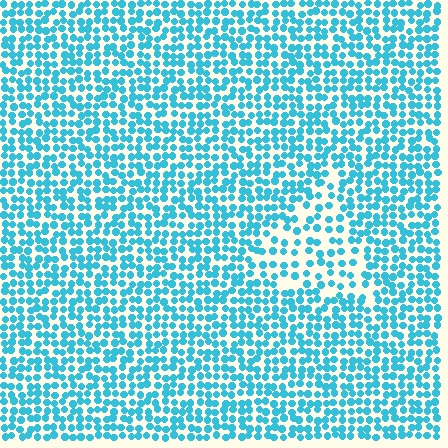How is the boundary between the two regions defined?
The boundary is defined by a change in element density (approximately 1.7x ratio). All elements are the same color, size, and shape.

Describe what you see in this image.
The image contains small cyan elements arranged at two different densities. A triangle-shaped region is visible where the elements are less densely packed than the surrounding area.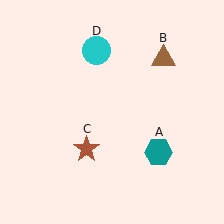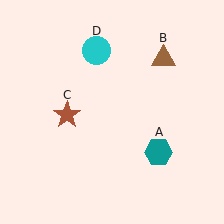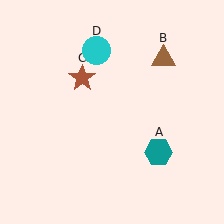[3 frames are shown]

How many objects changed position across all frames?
1 object changed position: brown star (object C).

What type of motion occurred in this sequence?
The brown star (object C) rotated clockwise around the center of the scene.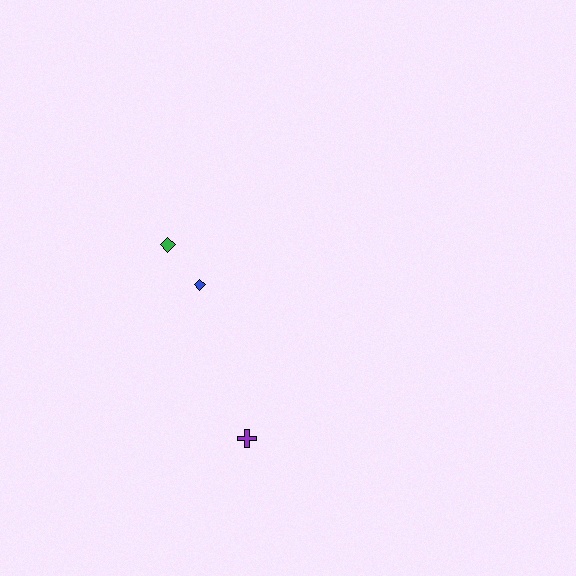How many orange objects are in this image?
There are no orange objects.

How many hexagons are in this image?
There are no hexagons.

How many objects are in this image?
There are 3 objects.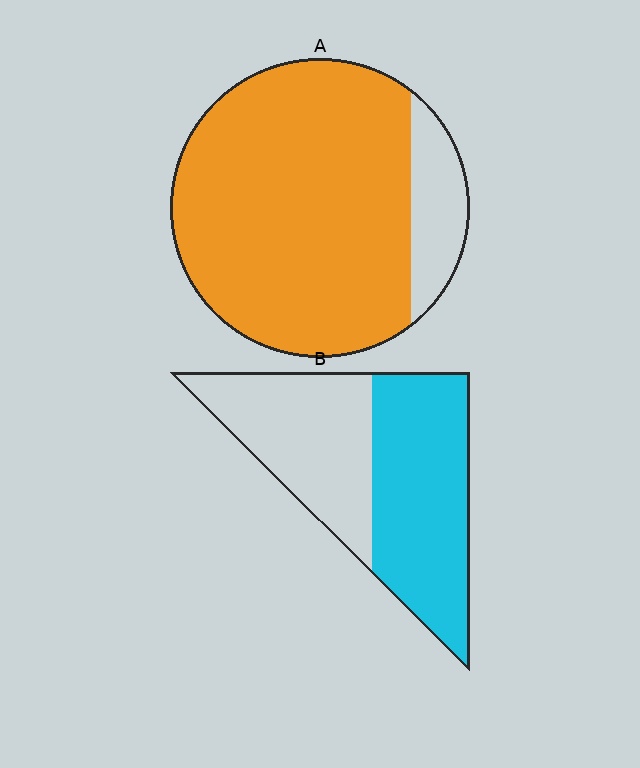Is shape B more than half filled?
Yes.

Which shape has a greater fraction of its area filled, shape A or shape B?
Shape A.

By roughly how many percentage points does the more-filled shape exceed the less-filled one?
By roughly 30 percentage points (A over B).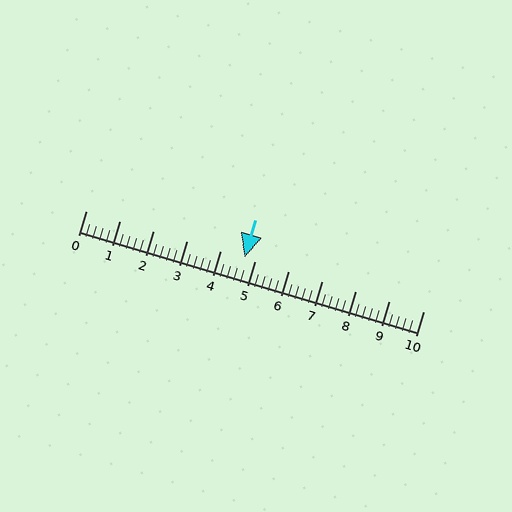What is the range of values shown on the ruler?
The ruler shows values from 0 to 10.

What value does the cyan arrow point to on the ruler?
The cyan arrow points to approximately 4.7.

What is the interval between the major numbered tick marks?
The major tick marks are spaced 1 units apart.